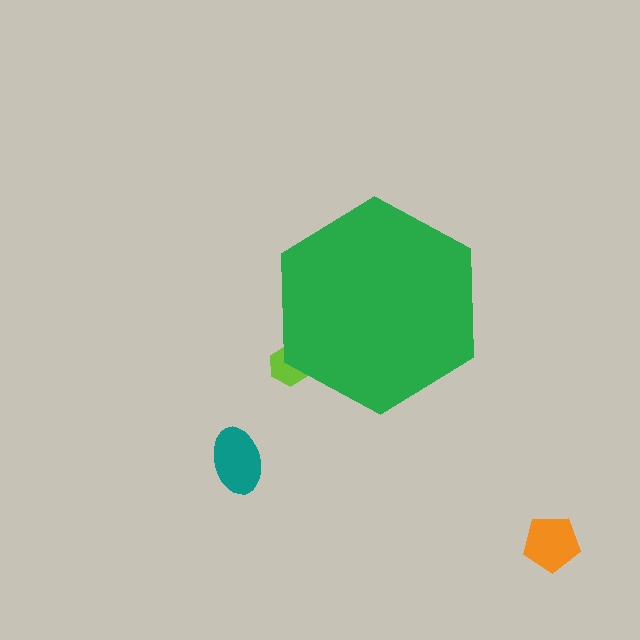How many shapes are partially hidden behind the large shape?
1 shape is partially hidden.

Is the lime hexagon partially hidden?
Yes, the lime hexagon is partially hidden behind the green hexagon.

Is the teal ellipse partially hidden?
No, the teal ellipse is fully visible.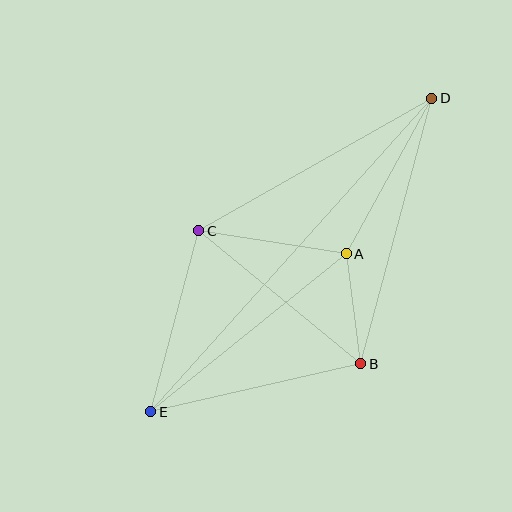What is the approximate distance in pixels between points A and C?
The distance between A and C is approximately 149 pixels.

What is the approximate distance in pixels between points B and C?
The distance between B and C is approximately 210 pixels.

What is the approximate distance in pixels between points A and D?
The distance between A and D is approximately 177 pixels.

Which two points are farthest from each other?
Points D and E are farthest from each other.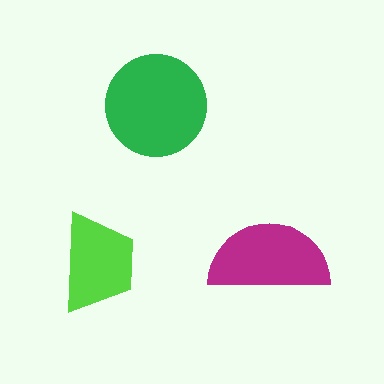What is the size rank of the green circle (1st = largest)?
1st.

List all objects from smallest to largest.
The lime trapezoid, the magenta semicircle, the green circle.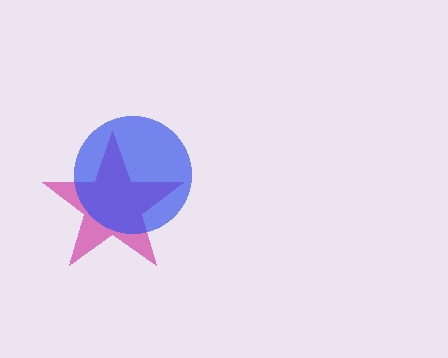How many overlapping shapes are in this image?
There are 2 overlapping shapes in the image.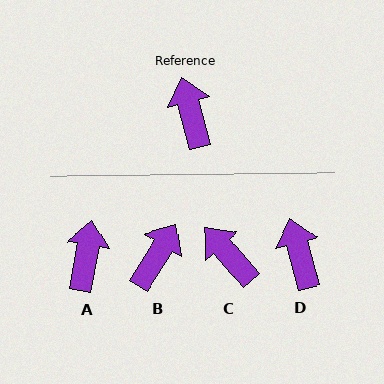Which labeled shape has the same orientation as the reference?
D.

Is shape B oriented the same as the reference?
No, it is off by about 47 degrees.